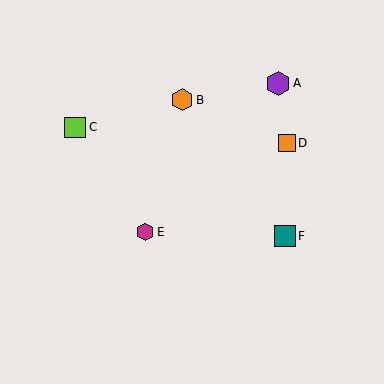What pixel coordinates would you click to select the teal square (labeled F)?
Click at (285, 236) to select the teal square F.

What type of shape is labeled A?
Shape A is a purple hexagon.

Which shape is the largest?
The purple hexagon (labeled A) is the largest.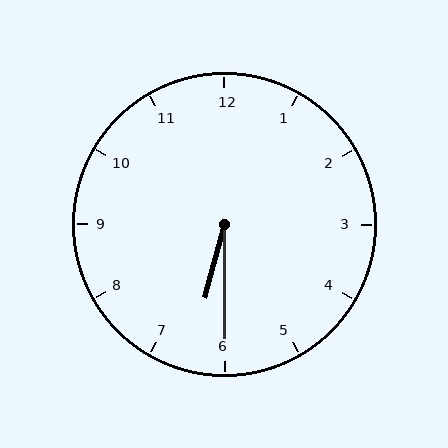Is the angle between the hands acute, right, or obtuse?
It is acute.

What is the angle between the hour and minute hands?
Approximately 15 degrees.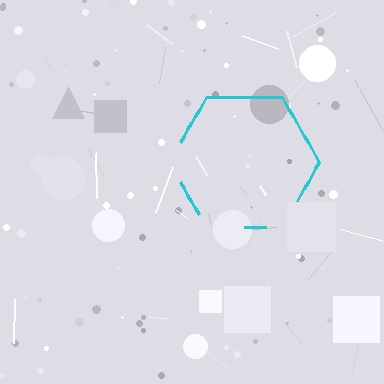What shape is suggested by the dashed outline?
The dashed outline suggests a hexagon.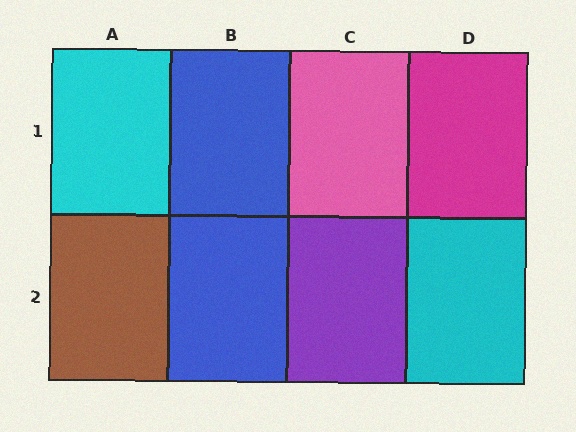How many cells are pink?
1 cell is pink.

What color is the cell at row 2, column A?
Brown.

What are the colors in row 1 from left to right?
Cyan, blue, pink, magenta.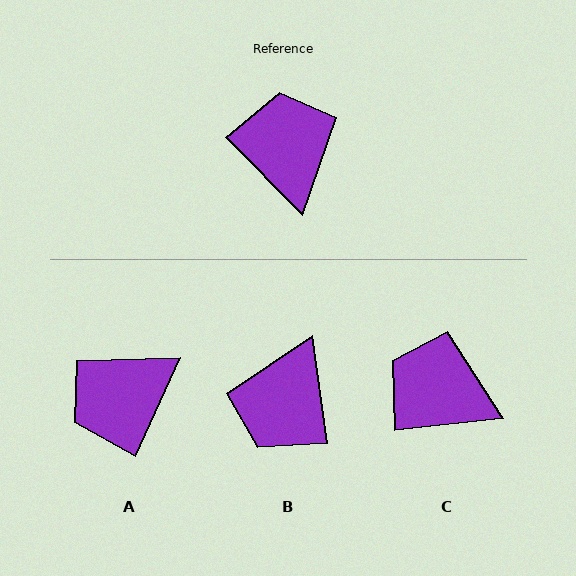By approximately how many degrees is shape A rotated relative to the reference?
Approximately 111 degrees counter-clockwise.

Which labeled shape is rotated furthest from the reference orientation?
B, about 143 degrees away.